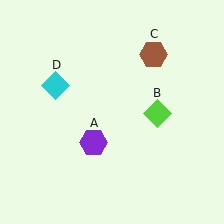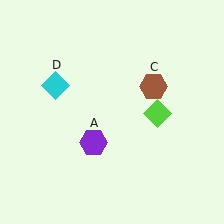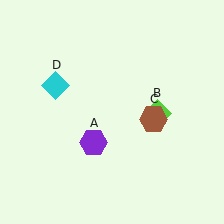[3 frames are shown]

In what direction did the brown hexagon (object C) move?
The brown hexagon (object C) moved down.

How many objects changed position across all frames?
1 object changed position: brown hexagon (object C).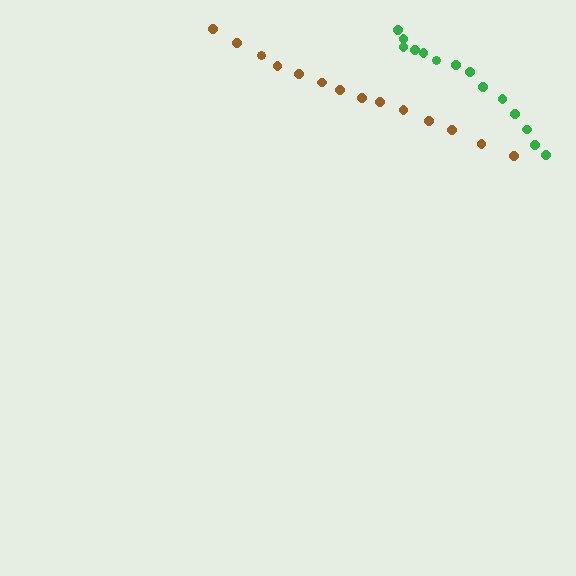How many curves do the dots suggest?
There are 2 distinct paths.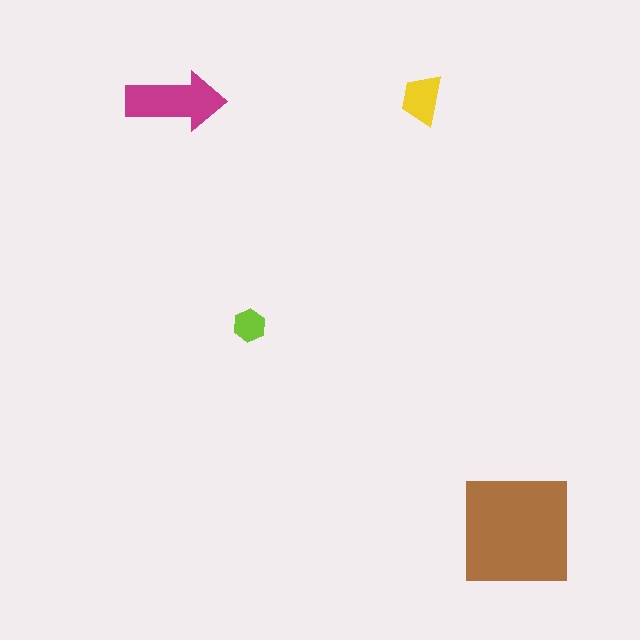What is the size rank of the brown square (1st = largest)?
1st.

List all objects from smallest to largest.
The lime hexagon, the yellow trapezoid, the magenta arrow, the brown square.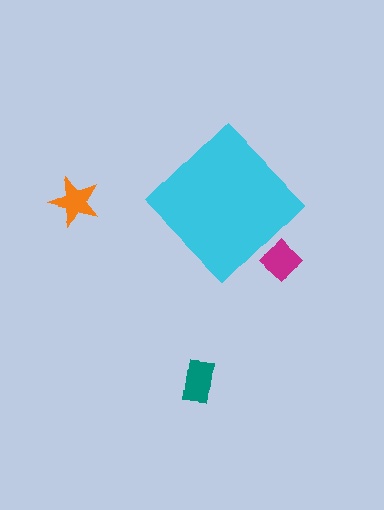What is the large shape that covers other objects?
A cyan diamond.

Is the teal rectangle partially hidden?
No, the teal rectangle is fully visible.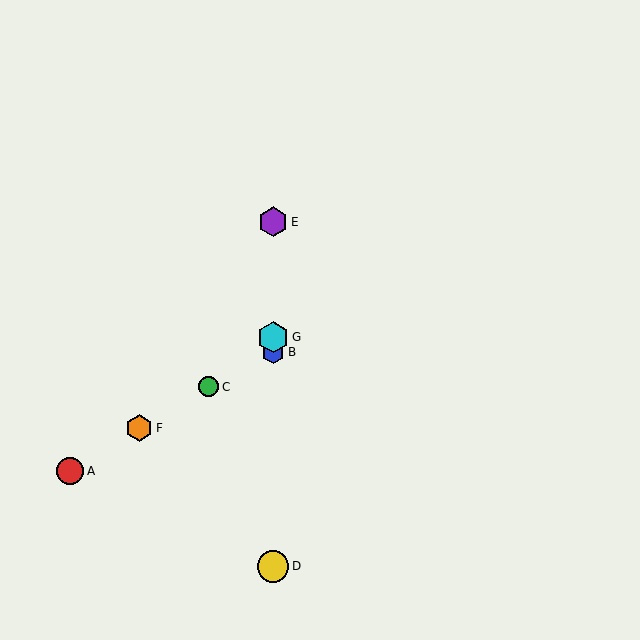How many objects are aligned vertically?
4 objects (B, D, E, G) are aligned vertically.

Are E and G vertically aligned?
Yes, both are at x≈273.